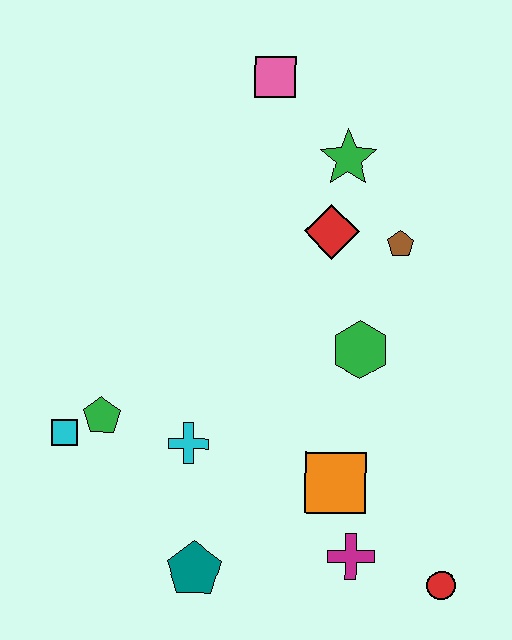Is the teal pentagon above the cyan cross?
No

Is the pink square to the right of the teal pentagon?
Yes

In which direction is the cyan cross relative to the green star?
The cyan cross is below the green star.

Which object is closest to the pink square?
The green star is closest to the pink square.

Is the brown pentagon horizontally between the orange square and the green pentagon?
No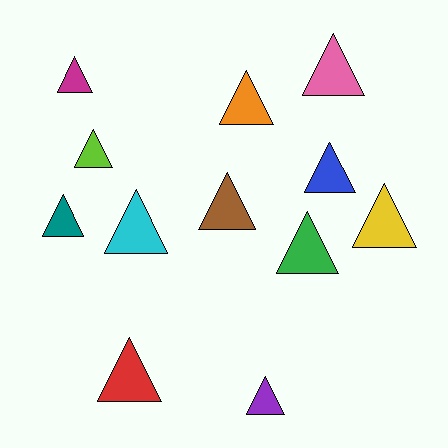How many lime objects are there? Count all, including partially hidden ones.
There is 1 lime object.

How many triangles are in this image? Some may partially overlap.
There are 12 triangles.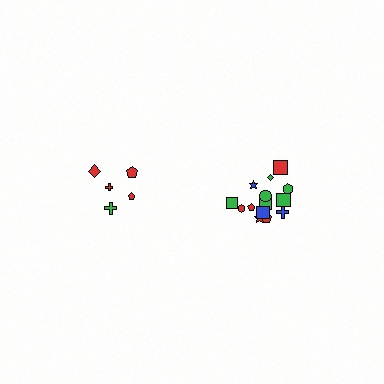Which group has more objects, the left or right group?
The right group.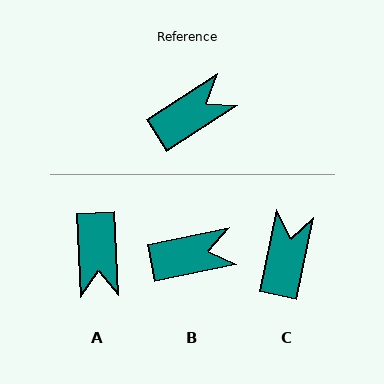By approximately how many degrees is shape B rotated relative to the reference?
Approximately 22 degrees clockwise.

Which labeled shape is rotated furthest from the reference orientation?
A, about 120 degrees away.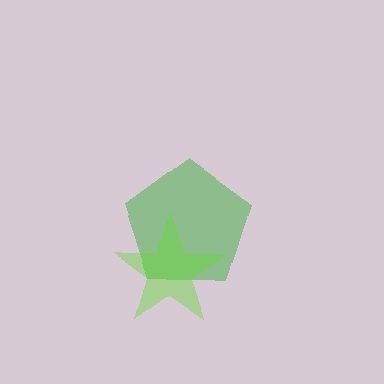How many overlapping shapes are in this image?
There are 2 overlapping shapes in the image.